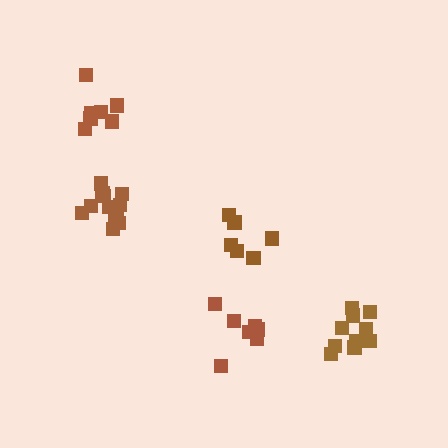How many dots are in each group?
Group 1: 12 dots, Group 2: 6 dots, Group 3: 8 dots, Group 4: 7 dots, Group 5: 10 dots (43 total).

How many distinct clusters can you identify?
There are 5 distinct clusters.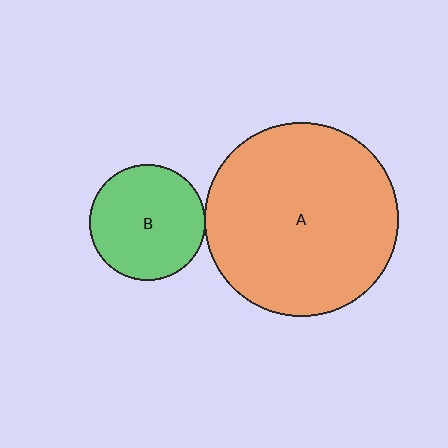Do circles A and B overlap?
Yes.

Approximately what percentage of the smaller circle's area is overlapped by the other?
Approximately 5%.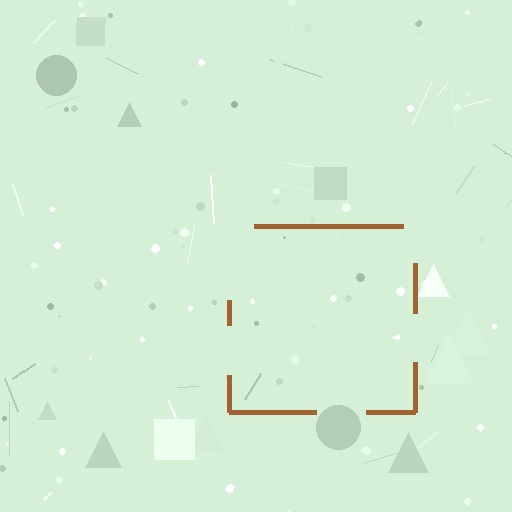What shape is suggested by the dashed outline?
The dashed outline suggests a square.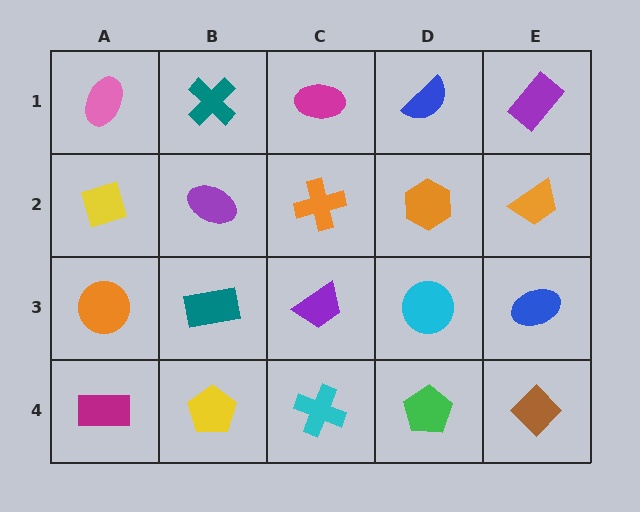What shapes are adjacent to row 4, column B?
A teal rectangle (row 3, column B), a magenta rectangle (row 4, column A), a cyan cross (row 4, column C).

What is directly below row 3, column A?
A magenta rectangle.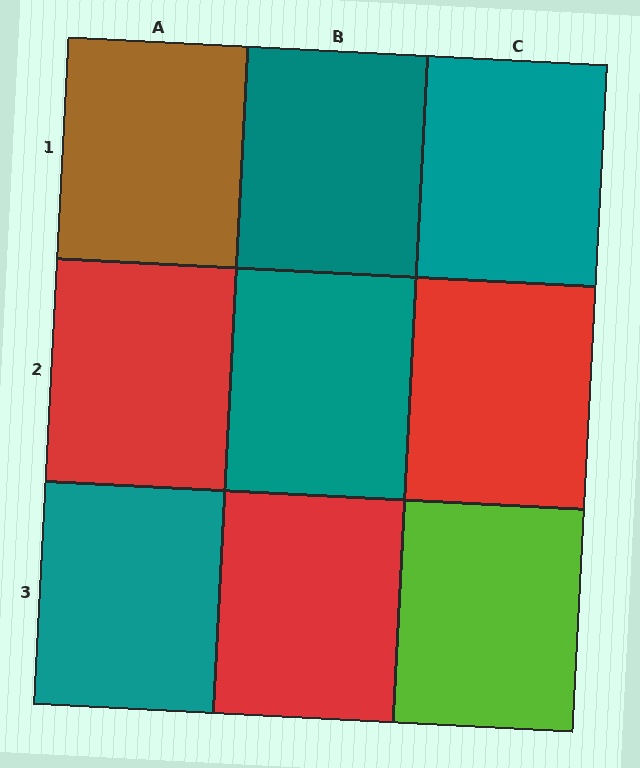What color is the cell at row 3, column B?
Red.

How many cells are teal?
4 cells are teal.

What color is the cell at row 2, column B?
Teal.